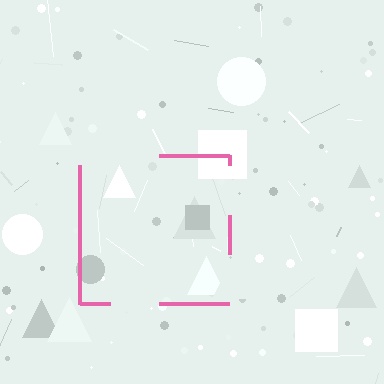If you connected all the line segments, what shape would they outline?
They would outline a square.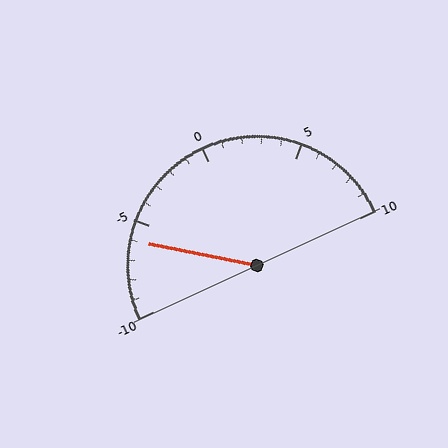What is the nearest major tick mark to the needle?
The nearest major tick mark is -5.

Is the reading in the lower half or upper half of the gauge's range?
The reading is in the lower half of the range (-10 to 10).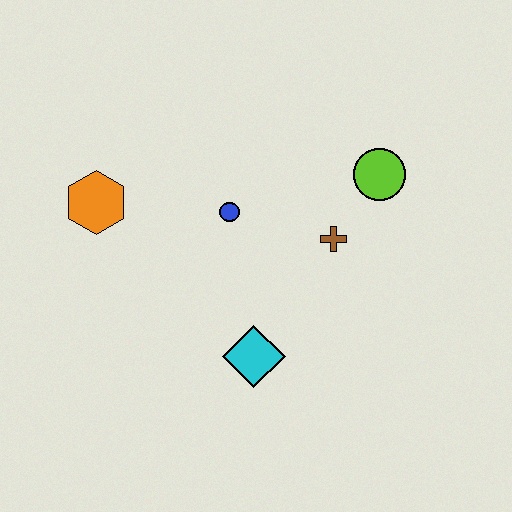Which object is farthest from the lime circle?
The orange hexagon is farthest from the lime circle.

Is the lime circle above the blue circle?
Yes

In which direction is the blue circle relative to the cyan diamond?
The blue circle is above the cyan diamond.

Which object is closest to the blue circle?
The brown cross is closest to the blue circle.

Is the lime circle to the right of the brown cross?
Yes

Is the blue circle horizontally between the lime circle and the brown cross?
No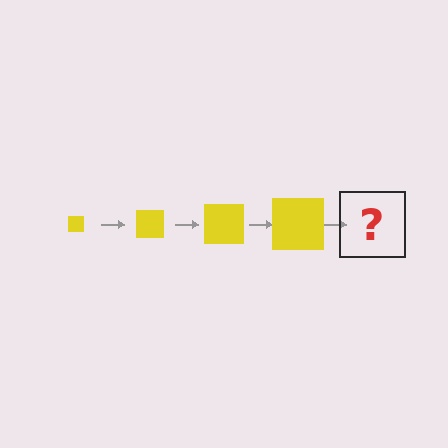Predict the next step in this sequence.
The next step is a yellow square, larger than the previous one.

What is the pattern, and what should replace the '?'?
The pattern is that the square gets progressively larger each step. The '?' should be a yellow square, larger than the previous one.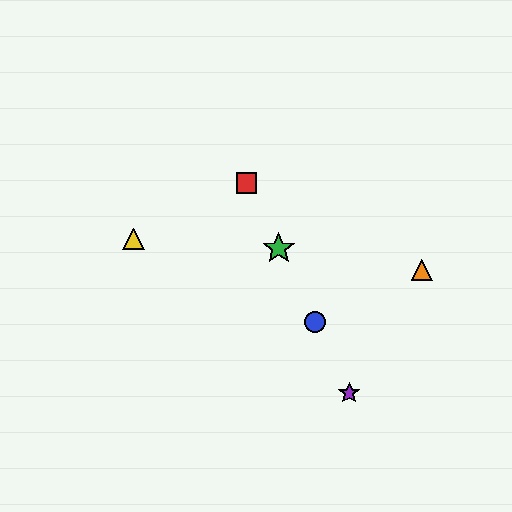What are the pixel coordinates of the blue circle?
The blue circle is at (315, 322).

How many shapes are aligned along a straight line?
4 shapes (the red square, the blue circle, the green star, the purple star) are aligned along a straight line.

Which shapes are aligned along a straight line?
The red square, the blue circle, the green star, the purple star are aligned along a straight line.